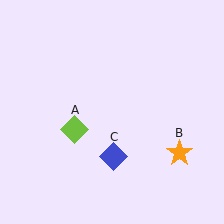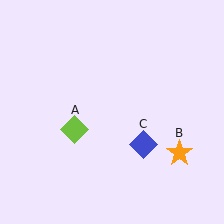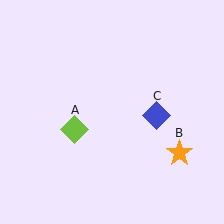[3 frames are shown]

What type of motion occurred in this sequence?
The blue diamond (object C) rotated counterclockwise around the center of the scene.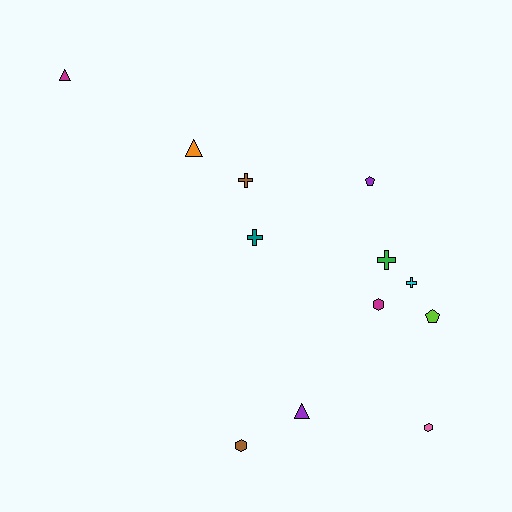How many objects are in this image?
There are 12 objects.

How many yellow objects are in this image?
There are no yellow objects.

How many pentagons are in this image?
There are 2 pentagons.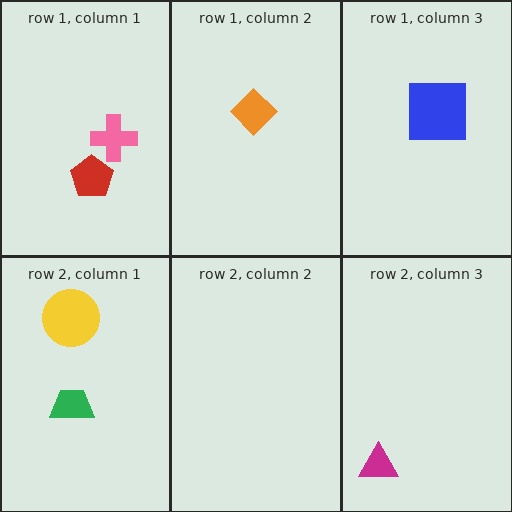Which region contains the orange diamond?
The row 1, column 2 region.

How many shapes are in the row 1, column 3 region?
1.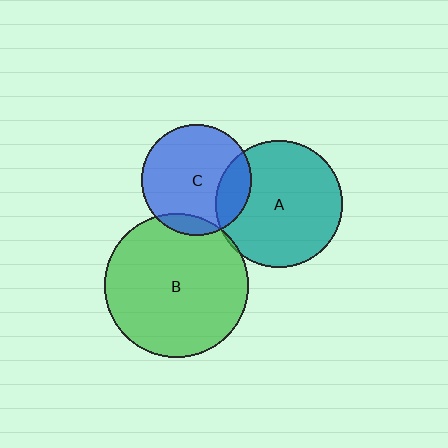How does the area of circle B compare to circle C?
Approximately 1.7 times.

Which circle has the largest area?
Circle B (green).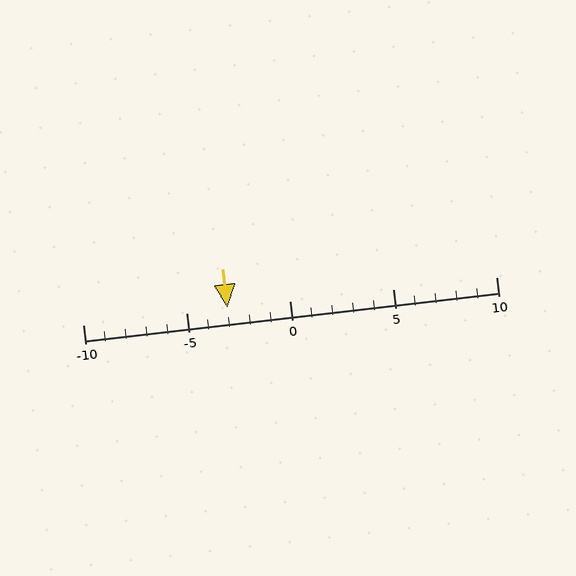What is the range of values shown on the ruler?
The ruler shows values from -10 to 10.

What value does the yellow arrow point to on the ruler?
The yellow arrow points to approximately -3.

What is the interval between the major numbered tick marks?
The major tick marks are spaced 5 units apart.